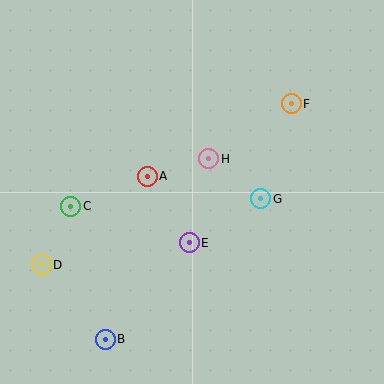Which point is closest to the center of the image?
Point H at (209, 159) is closest to the center.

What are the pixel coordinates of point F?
Point F is at (291, 104).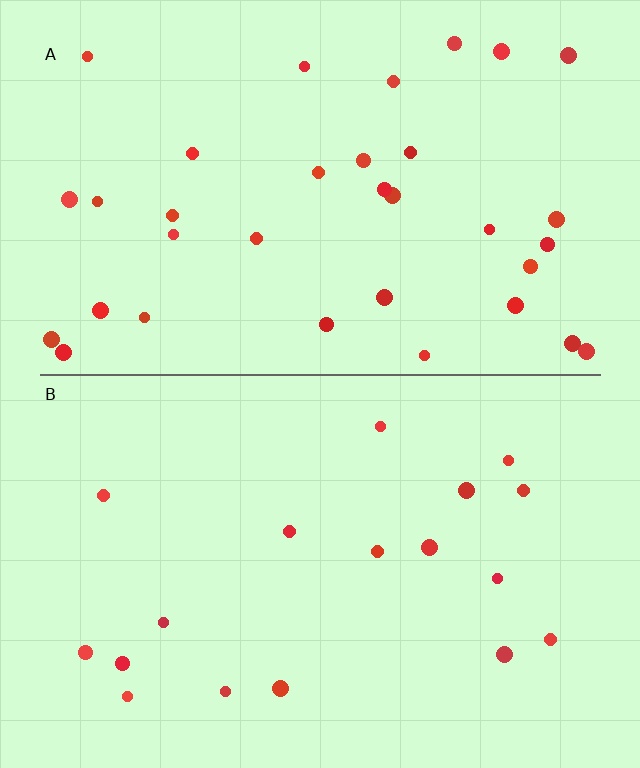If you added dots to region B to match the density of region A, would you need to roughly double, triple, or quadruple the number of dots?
Approximately double.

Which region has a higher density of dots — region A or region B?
A (the top).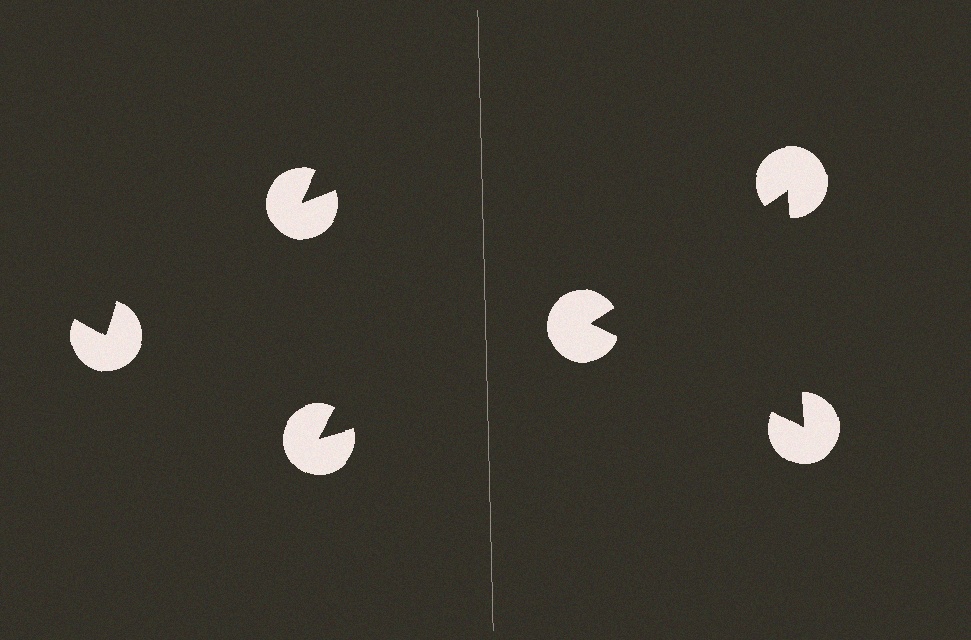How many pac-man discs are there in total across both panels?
6 — 3 on each side.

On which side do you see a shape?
An illusory triangle appears on the right side. On the left side the wedge cuts are rotated, so no coherent shape forms.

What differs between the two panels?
The pac-man discs are positioned identically on both sides; only the wedge orientations differ. On the right they align to a triangle; on the left they are misaligned.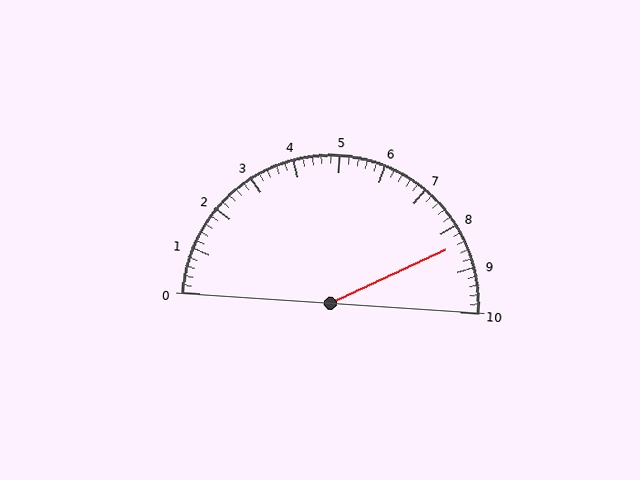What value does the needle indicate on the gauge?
The needle indicates approximately 8.4.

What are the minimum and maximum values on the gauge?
The gauge ranges from 0 to 10.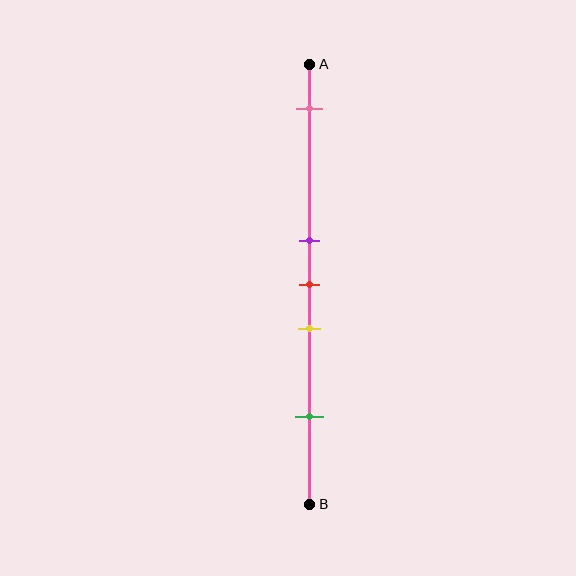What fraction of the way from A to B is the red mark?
The red mark is approximately 50% (0.5) of the way from A to B.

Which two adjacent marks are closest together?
The purple and red marks are the closest adjacent pair.